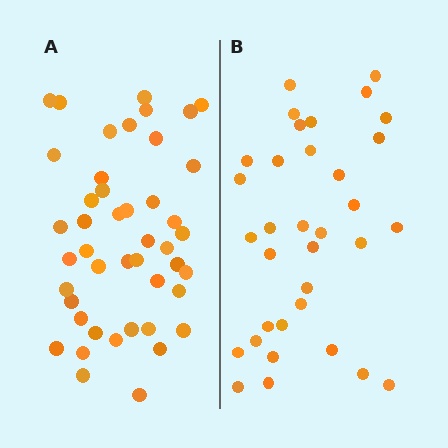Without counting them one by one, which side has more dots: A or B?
Region A (the left region) has more dots.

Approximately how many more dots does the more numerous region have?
Region A has roughly 12 or so more dots than region B.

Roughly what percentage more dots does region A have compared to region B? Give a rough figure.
About 30% more.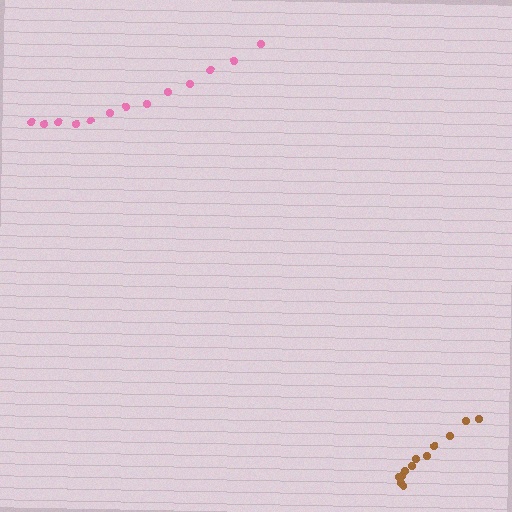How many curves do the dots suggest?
There are 2 distinct paths.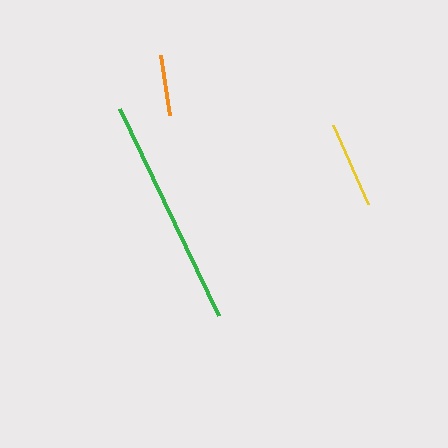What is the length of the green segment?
The green segment is approximately 230 pixels long.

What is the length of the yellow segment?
The yellow segment is approximately 86 pixels long.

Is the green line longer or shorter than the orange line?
The green line is longer than the orange line.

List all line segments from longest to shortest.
From longest to shortest: green, yellow, orange.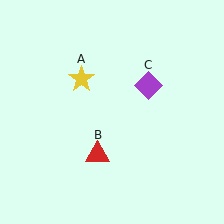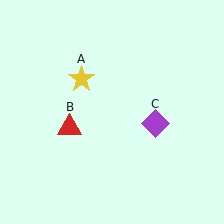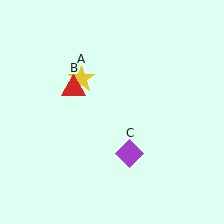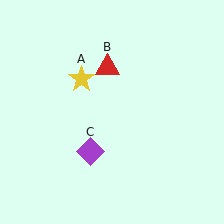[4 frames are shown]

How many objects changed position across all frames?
2 objects changed position: red triangle (object B), purple diamond (object C).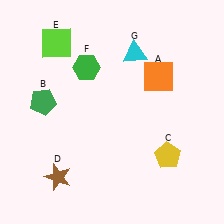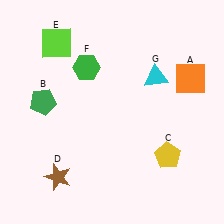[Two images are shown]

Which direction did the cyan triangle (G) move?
The cyan triangle (G) moved down.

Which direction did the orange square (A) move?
The orange square (A) moved right.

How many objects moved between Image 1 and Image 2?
2 objects moved between the two images.